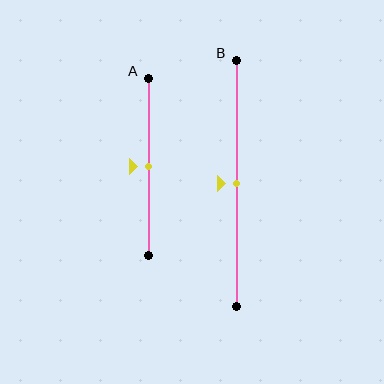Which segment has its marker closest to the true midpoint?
Segment A has its marker closest to the true midpoint.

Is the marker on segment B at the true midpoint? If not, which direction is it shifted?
Yes, the marker on segment B is at the true midpoint.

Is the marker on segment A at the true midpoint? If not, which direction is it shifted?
Yes, the marker on segment A is at the true midpoint.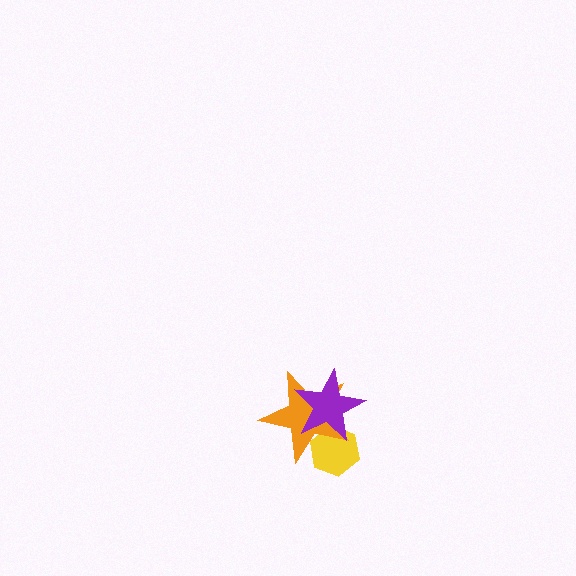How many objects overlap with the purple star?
2 objects overlap with the purple star.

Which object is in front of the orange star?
The purple star is in front of the orange star.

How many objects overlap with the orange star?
2 objects overlap with the orange star.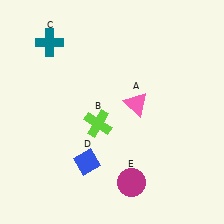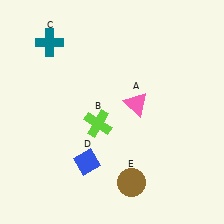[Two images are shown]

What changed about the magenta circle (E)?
In Image 1, E is magenta. In Image 2, it changed to brown.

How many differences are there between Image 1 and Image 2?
There is 1 difference between the two images.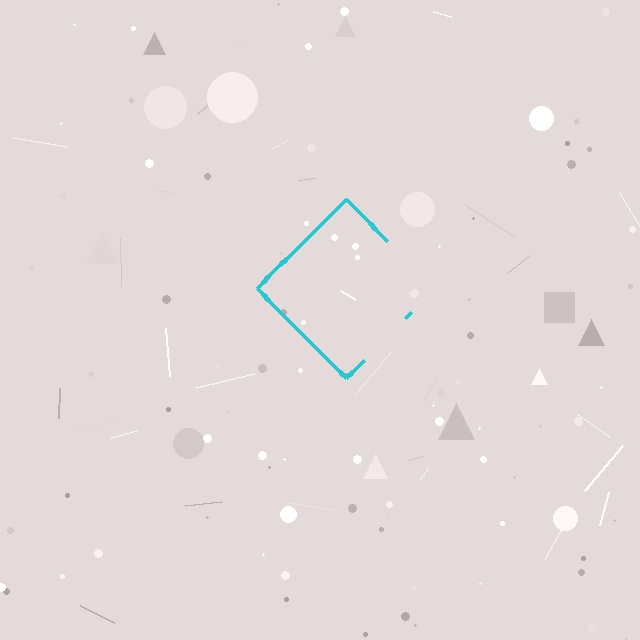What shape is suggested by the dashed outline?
The dashed outline suggests a diamond.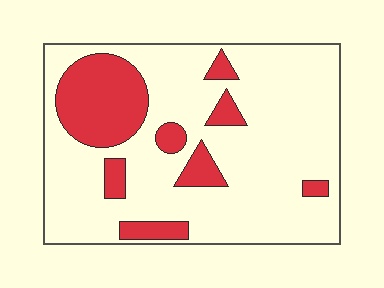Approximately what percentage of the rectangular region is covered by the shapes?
Approximately 20%.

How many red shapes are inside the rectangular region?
8.